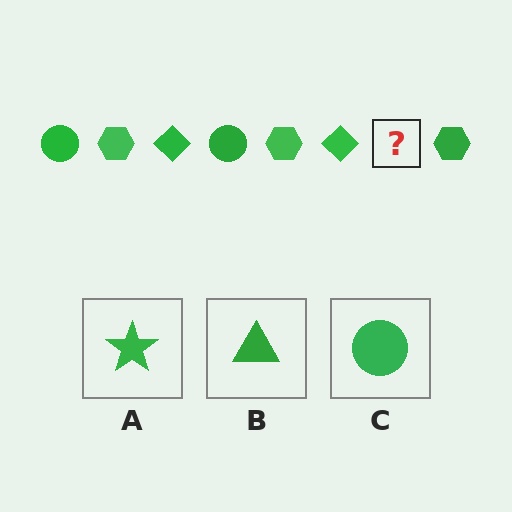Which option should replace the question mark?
Option C.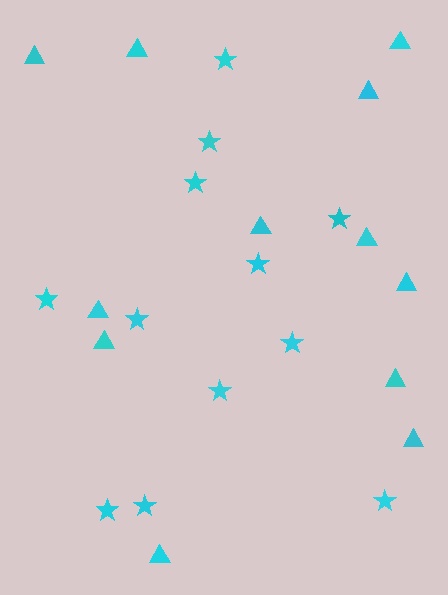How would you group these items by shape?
There are 2 groups: one group of triangles (12) and one group of stars (12).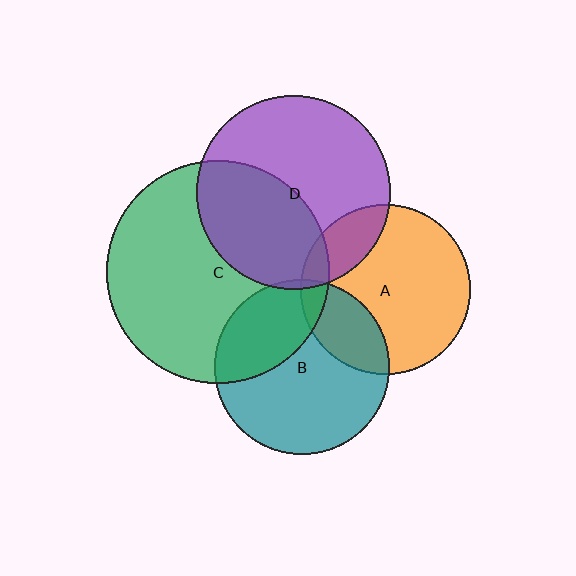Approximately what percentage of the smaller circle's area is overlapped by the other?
Approximately 5%.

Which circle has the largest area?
Circle C (green).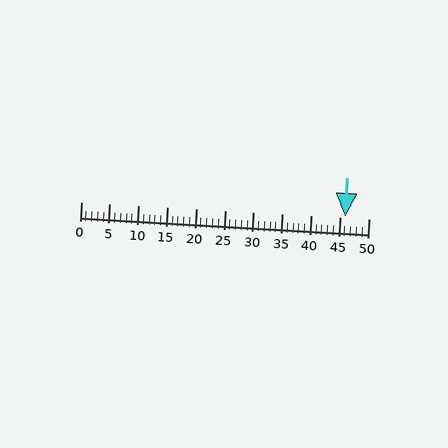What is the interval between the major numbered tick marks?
The major tick marks are spaced 5 units apart.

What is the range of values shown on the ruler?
The ruler shows values from 0 to 50.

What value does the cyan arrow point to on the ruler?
The cyan arrow points to approximately 46.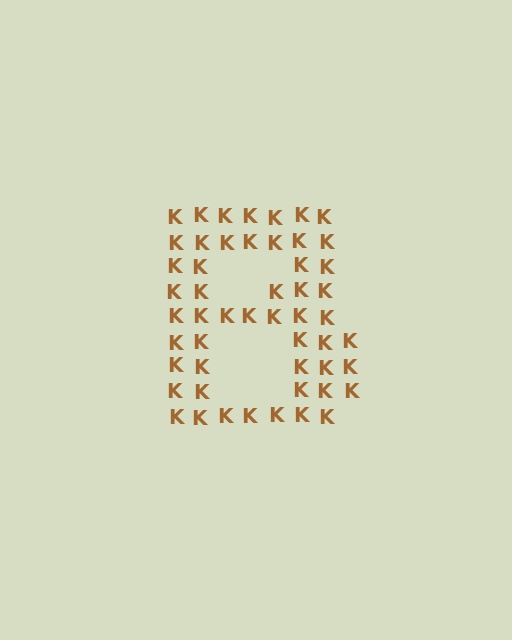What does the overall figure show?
The overall figure shows the letter B.